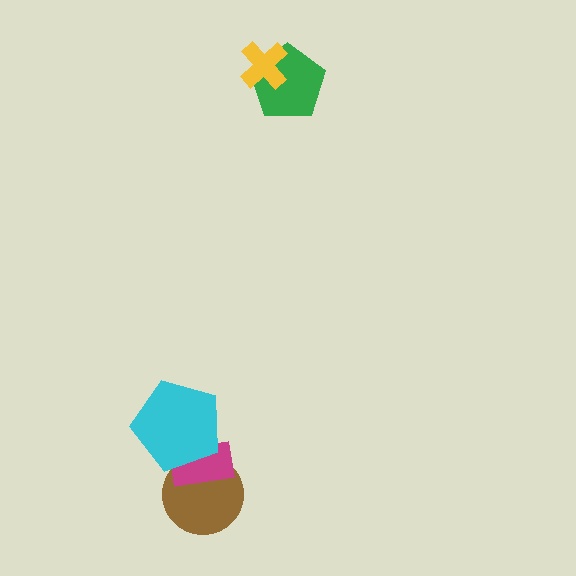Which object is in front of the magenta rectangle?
The cyan pentagon is in front of the magenta rectangle.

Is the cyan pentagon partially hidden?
No, no other shape covers it.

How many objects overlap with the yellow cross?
1 object overlaps with the yellow cross.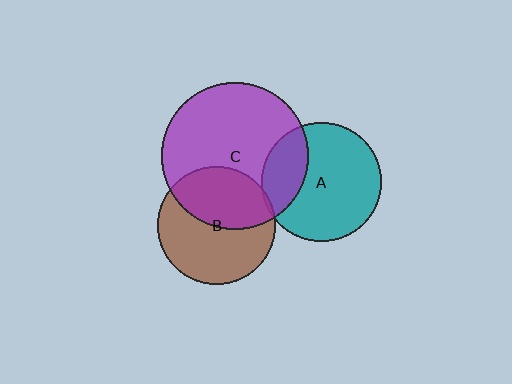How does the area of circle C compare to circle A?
Approximately 1.5 times.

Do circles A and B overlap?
Yes.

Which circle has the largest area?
Circle C (purple).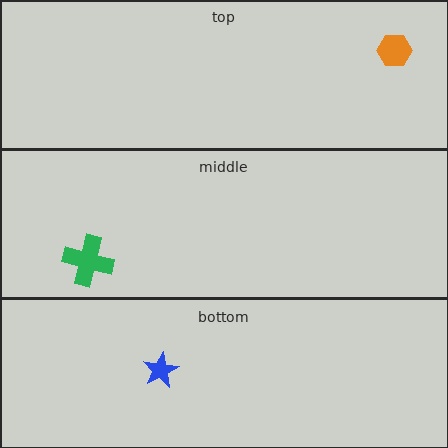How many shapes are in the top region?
1.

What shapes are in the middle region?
The green cross.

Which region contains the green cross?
The middle region.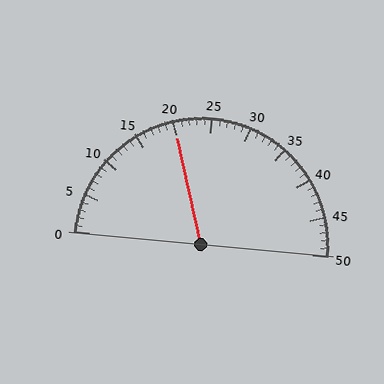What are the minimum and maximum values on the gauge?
The gauge ranges from 0 to 50.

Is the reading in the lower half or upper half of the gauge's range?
The reading is in the lower half of the range (0 to 50).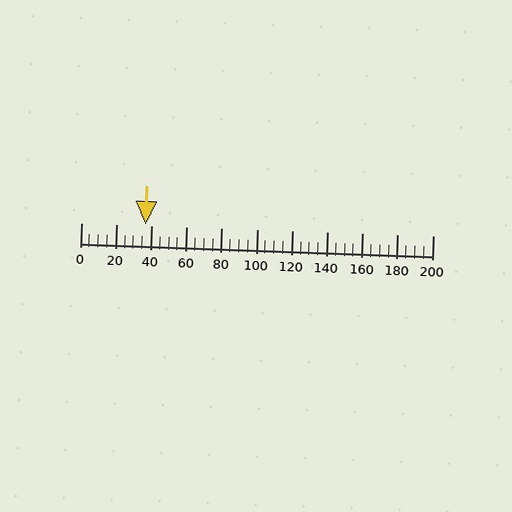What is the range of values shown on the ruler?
The ruler shows values from 0 to 200.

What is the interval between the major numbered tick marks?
The major tick marks are spaced 20 units apart.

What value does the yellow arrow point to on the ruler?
The yellow arrow points to approximately 37.